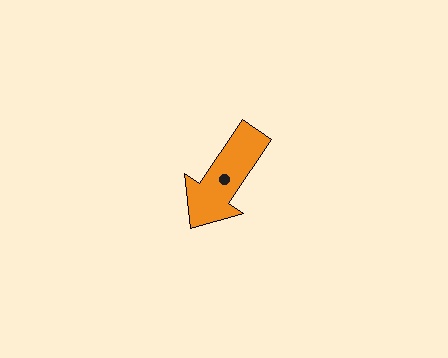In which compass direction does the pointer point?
Southwest.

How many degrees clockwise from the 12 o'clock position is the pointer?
Approximately 214 degrees.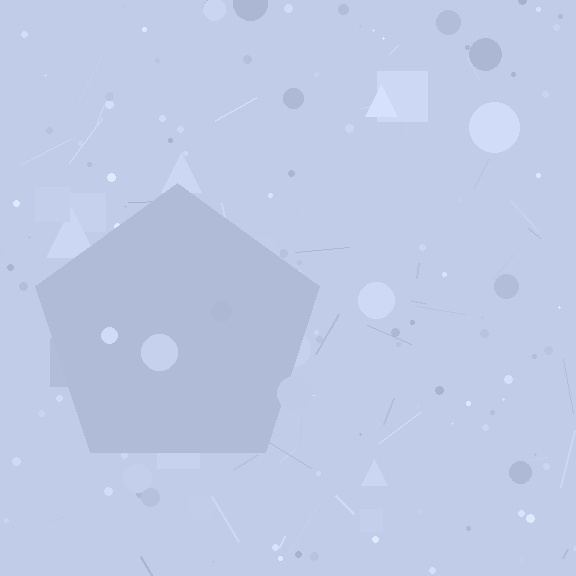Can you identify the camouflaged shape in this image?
The camouflaged shape is a pentagon.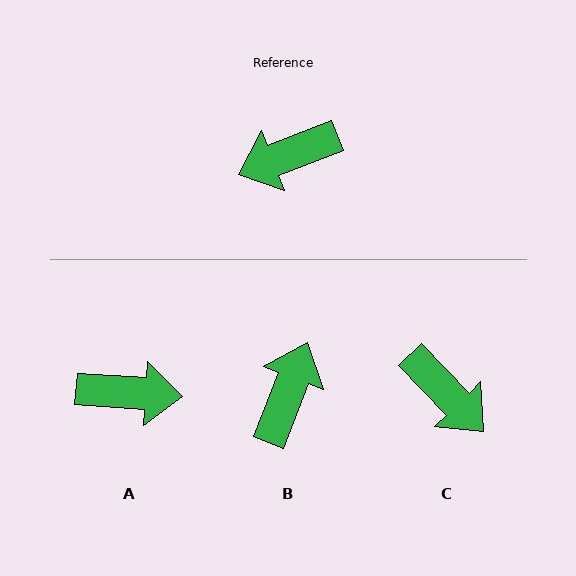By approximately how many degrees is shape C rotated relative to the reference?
Approximately 113 degrees counter-clockwise.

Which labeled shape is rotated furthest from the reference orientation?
A, about 155 degrees away.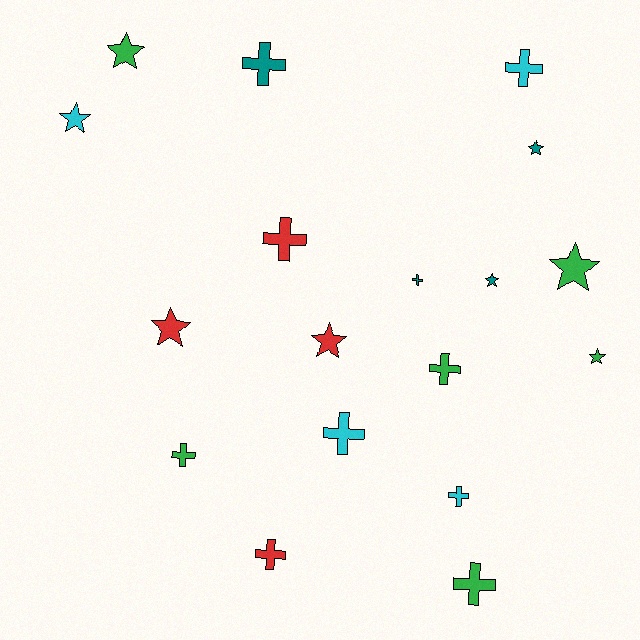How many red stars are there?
There are 2 red stars.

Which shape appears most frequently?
Cross, with 10 objects.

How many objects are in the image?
There are 18 objects.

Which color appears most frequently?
Green, with 6 objects.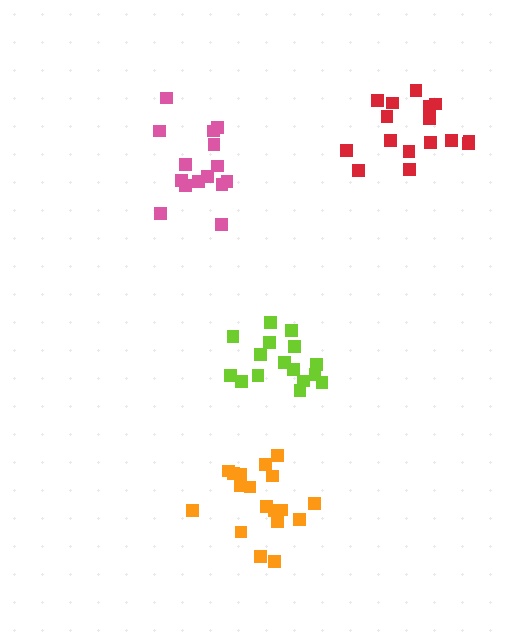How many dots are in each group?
Group 1: 17 dots, Group 2: 18 dots, Group 3: 15 dots, Group 4: 16 dots (66 total).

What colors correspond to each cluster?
The clusters are colored: lime, orange, pink, red.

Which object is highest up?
The red cluster is topmost.